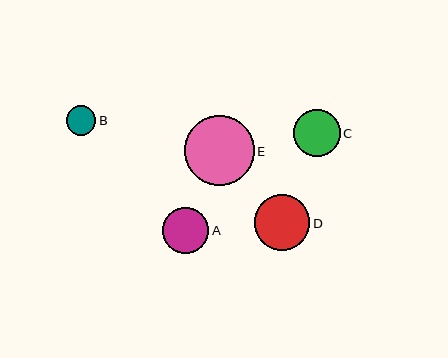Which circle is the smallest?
Circle B is the smallest with a size of approximately 29 pixels.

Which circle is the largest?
Circle E is the largest with a size of approximately 70 pixels.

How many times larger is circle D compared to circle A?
Circle D is approximately 1.2 times the size of circle A.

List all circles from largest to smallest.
From largest to smallest: E, D, C, A, B.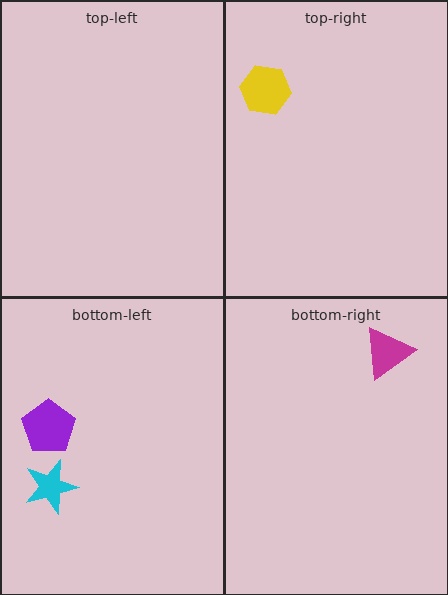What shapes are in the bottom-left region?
The cyan star, the purple pentagon.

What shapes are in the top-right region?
The yellow hexagon.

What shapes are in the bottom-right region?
The magenta triangle.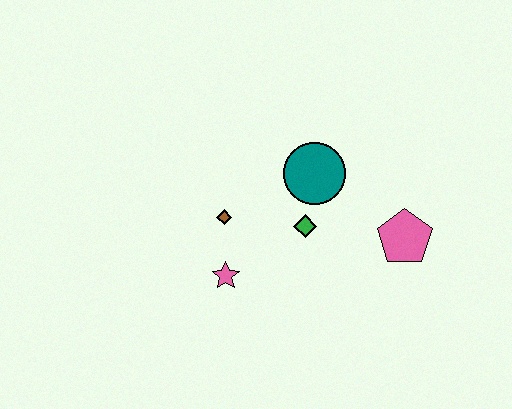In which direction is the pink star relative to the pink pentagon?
The pink star is to the left of the pink pentagon.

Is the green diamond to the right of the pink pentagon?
No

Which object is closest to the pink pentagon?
The green diamond is closest to the pink pentagon.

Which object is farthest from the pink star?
The pink pentagon is farthest from the pink star.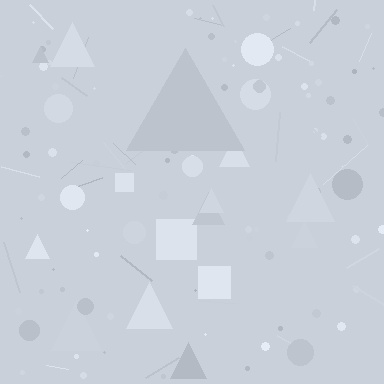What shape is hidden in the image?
A triangle is hidden in the image.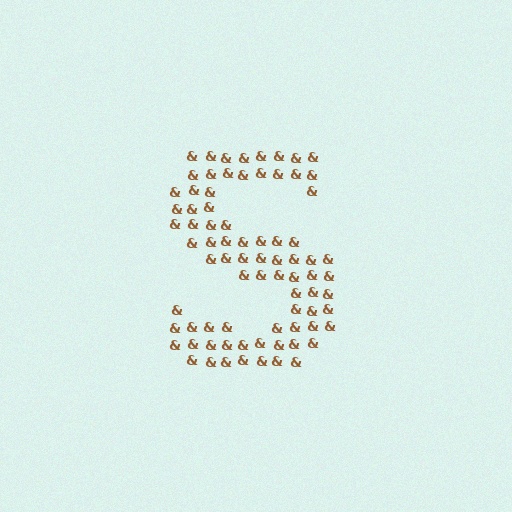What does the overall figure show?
The overall figure shows the letter S.